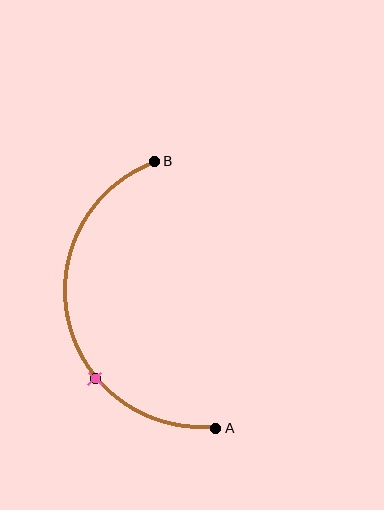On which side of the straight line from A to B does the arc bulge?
The arc bulges to the left of the straight line connecting A and B.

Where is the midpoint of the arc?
The arc midpoint is the point on the curve farthest from the straight line joining A and B. It sits to the left of that line.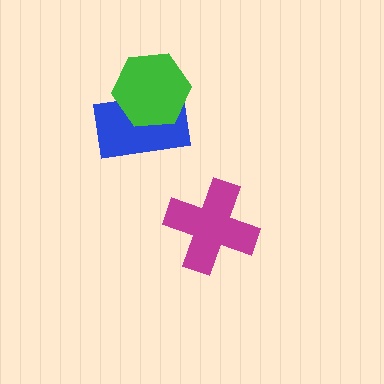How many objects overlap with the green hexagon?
1 object overlaps with the green hexagon.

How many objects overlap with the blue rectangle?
1 object overlaps with the blue rectangle.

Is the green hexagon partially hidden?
No, no other shape covers it.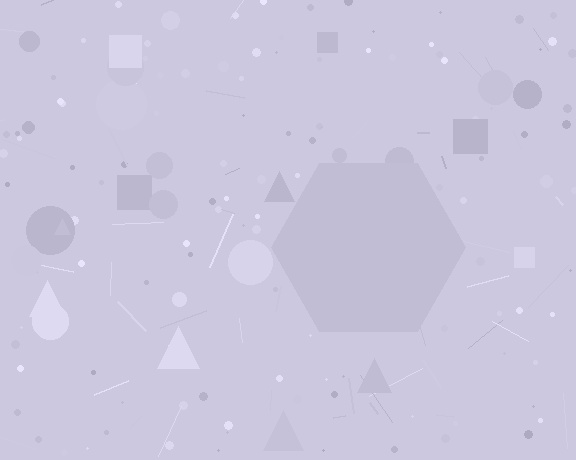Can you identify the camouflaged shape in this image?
The camouflaged shape is a hexagon.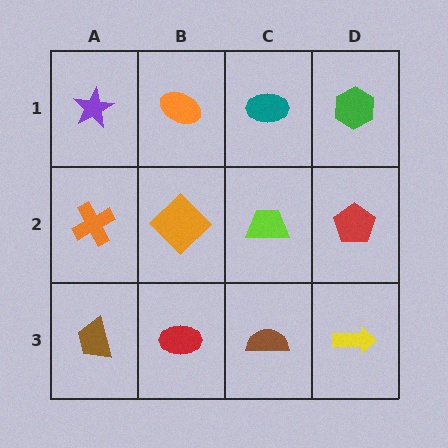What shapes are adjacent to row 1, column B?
An orange diamond (row 2, column B), a purple star (row 1, column A), a teal ellipse (row 1, column C).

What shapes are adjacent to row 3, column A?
An orange cross (row 2, column A), a red ellipse (row 3, column B).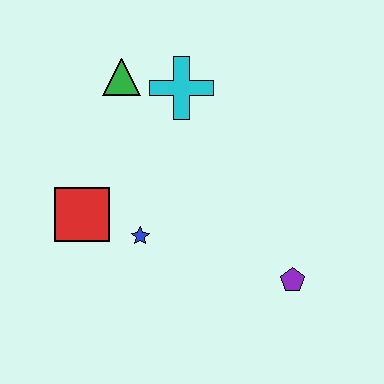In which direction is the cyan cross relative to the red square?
The cyan cross is above the red square.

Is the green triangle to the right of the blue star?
No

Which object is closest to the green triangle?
The cyan cross is closest to the green triangle.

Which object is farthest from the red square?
The purple pentagon is farthest from the red square.